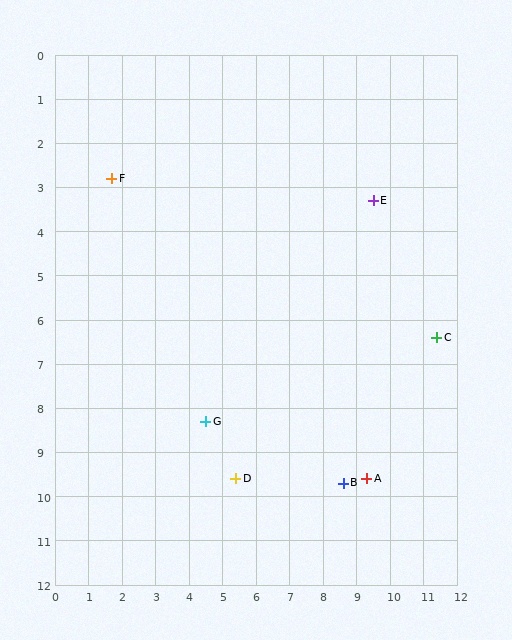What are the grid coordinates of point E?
Point E is at approximately (9.5, 3.3).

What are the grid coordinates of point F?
Point F is at approximately (1.7, 2.8).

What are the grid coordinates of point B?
Point B is at approximately (8.6, 9.7).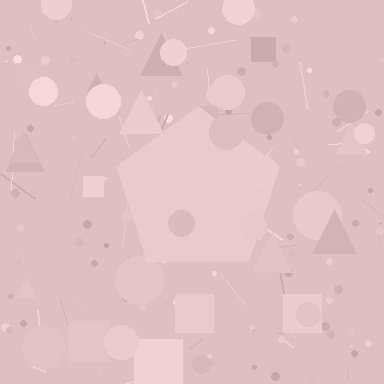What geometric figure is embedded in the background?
A pentagon is embedded in the background.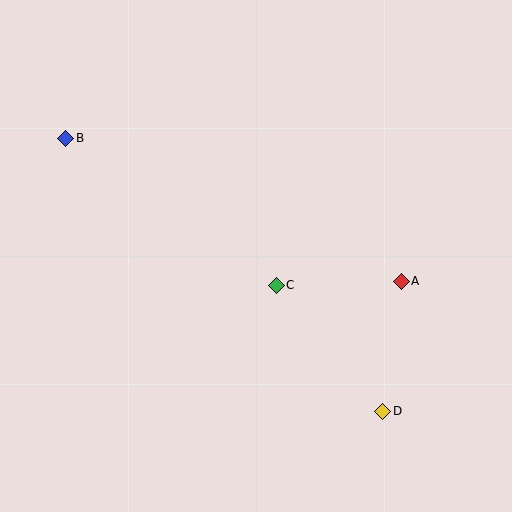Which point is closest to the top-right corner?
Point A is closest to the top-right corner.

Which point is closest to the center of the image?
Point C at (276, 285) is closest to the center.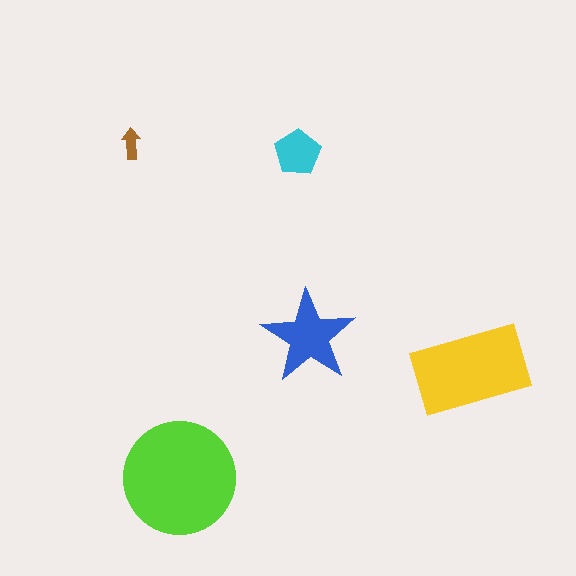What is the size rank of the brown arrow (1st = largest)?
5th.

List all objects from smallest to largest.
The brown arrow, the cyan pentagon, the blue star, the yellow rectangle, the lime circle.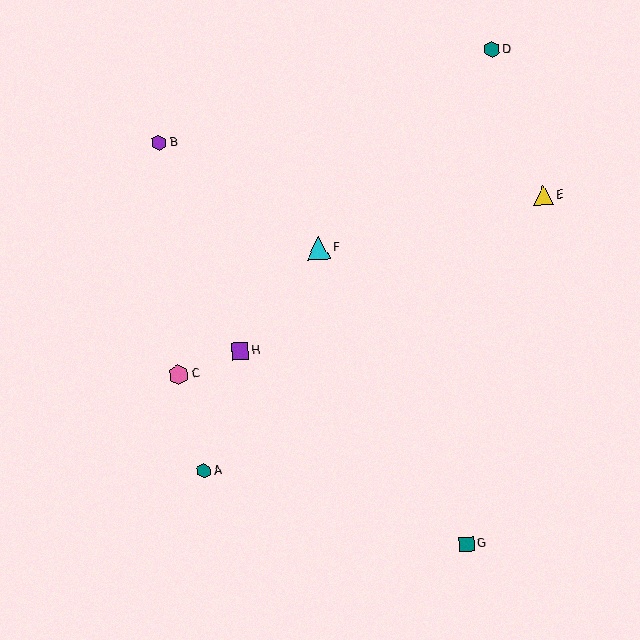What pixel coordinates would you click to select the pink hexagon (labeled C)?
Click at (178, 375) to select the pink hexagon C.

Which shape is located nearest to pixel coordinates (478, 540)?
The teal square (labeled G) at (466, 544) is nearest to that location.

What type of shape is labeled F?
Shape F is a cyan triangle.